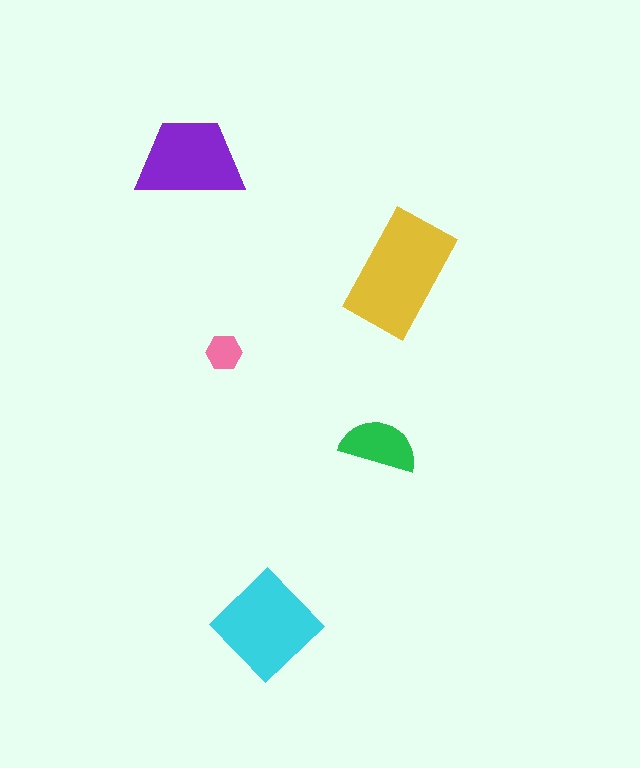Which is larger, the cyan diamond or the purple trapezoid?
The cyan diamond.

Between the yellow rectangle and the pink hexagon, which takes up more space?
The yellow rectangle.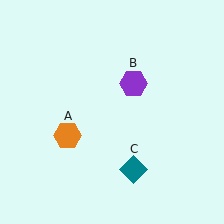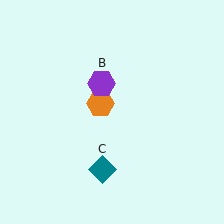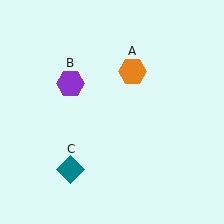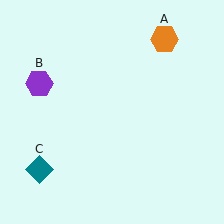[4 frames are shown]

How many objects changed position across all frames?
3 objects changed position: orange hexagon (object A), purple hexagon (object B), teal diamond (object C).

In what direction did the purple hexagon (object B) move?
The purple hexagon (object B) moved left.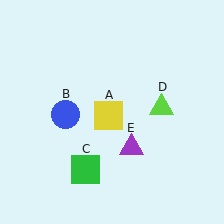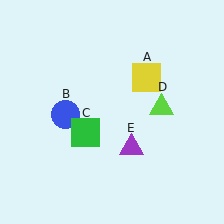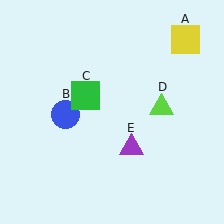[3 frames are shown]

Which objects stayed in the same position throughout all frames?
Blue circle (object B) and lime triangle (object D) and purple triangle (object E) remained stationary.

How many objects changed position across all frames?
2 objects changed position: yellow square (object A), green square (object C).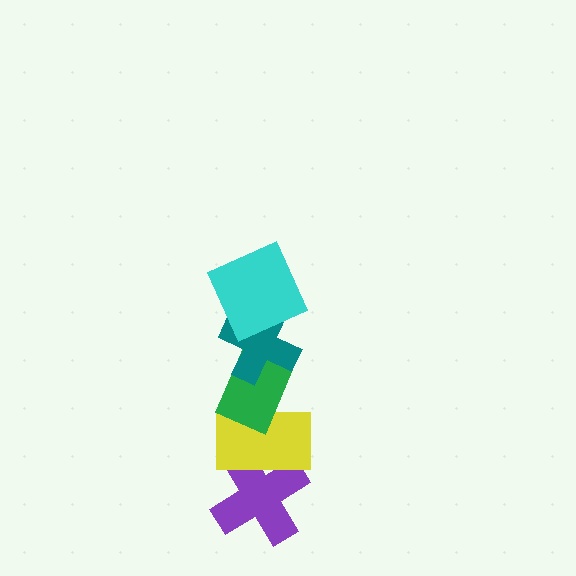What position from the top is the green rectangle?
The green rectangle is 3rd from the top.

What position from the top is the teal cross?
The teal cross is 2nd from the top.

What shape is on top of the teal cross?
The cyan square is on top of the teal cross.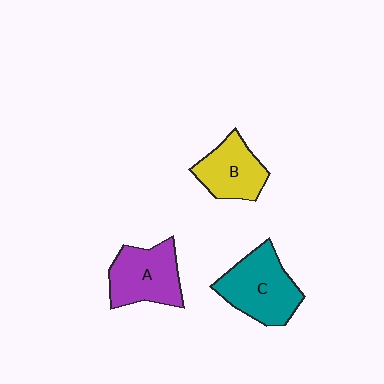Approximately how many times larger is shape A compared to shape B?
Approximately 1.2 times.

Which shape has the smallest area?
Shape B (yellow).